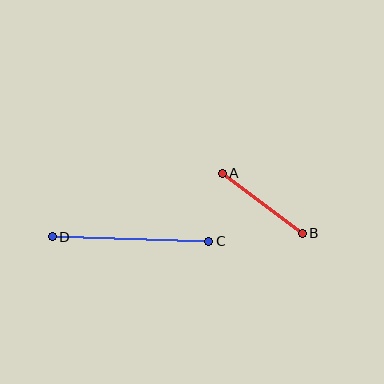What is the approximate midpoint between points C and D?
The midpoint is at approximately (130, 239) pixels.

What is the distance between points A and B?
The distance is approximately 100 pixels.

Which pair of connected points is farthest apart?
Points C and D are farthest apart.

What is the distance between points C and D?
The distance is approximately 157 pixels.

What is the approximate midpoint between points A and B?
The midpoint is at approximately (262, 203) pixels.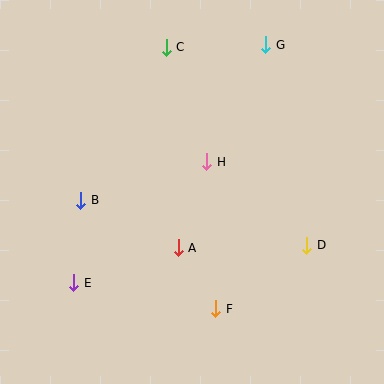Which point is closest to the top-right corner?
Point G is closest to the top-right corner.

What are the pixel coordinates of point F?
Point F is at (216, 309).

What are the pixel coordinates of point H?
Point H is at (207, 162).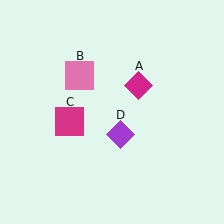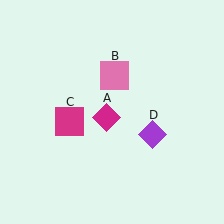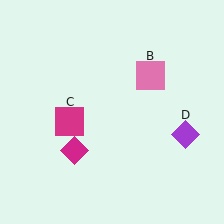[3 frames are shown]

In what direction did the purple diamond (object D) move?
The purple diamond (object D) moved right.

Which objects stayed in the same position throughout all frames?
Magenta square (object C) remained stationary.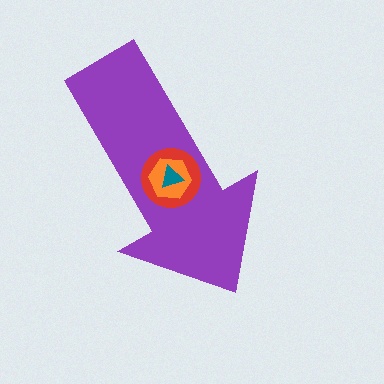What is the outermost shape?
The purple arrow.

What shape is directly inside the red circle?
The orange hexagon.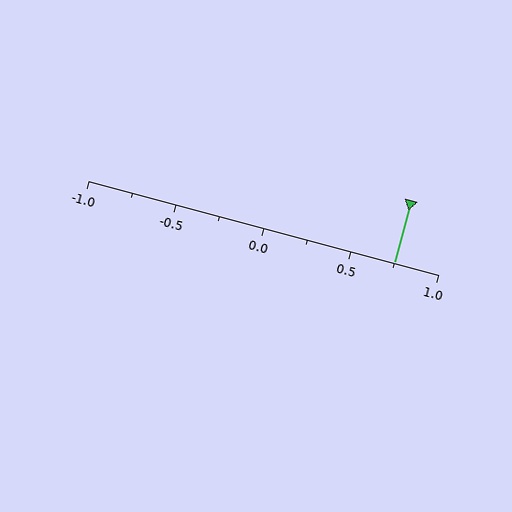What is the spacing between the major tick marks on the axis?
The major ticks are spaced 0.5 apart.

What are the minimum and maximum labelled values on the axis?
The axis runs from -1.0 to 1.0.